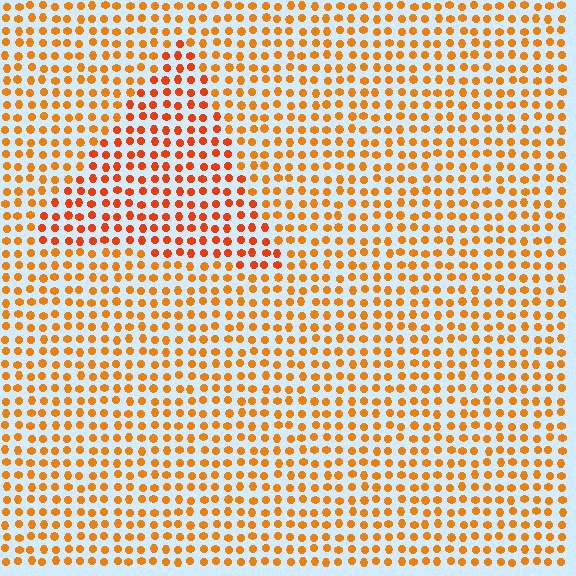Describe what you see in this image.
The image is filled with small orange elements in a uniform arrangement. A triangle-shaped region is visible where the elements are tinted to a slightly different hue, forming a subtle color boundary.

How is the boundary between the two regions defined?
The boundary is defined purely by a slight shift in hue (about 19 degrees). Spacing, size, and orientation are identical on both sides.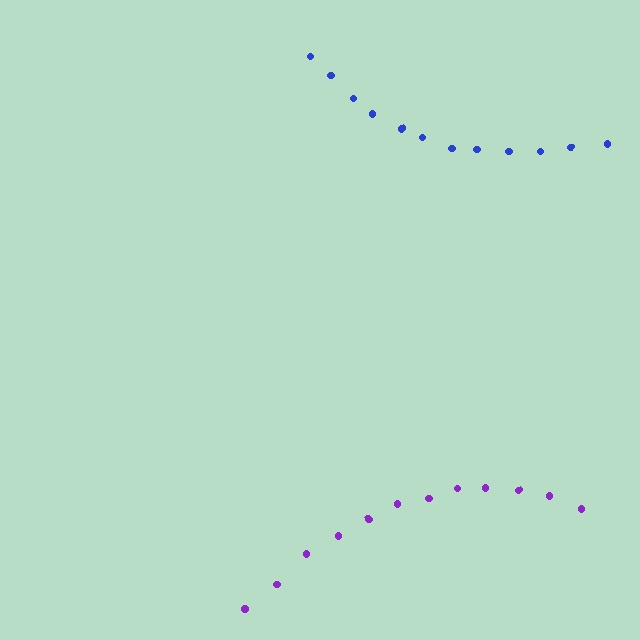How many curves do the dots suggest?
There are 2 distinct paths.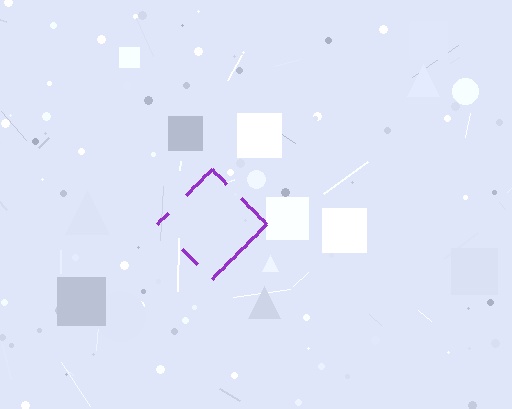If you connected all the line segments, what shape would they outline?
They would outline a diamond.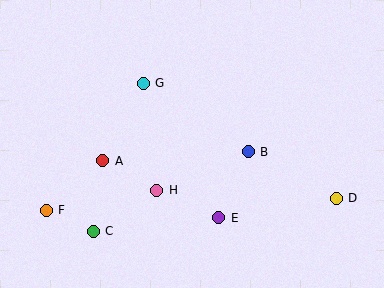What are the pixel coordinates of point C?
Point C is at (93, 231).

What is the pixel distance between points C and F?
The distance between C and F is 51 pixels.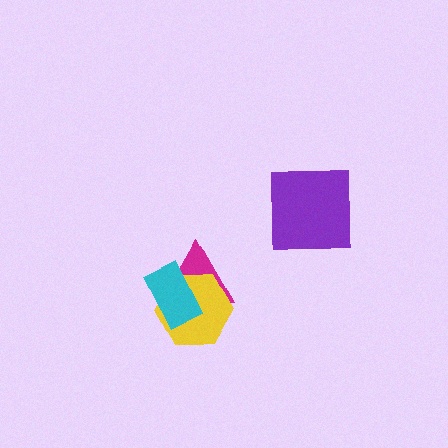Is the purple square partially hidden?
No, no other shape covers it.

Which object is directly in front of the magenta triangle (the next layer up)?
The yellow hexagon is directly in front of the magenta triangle.